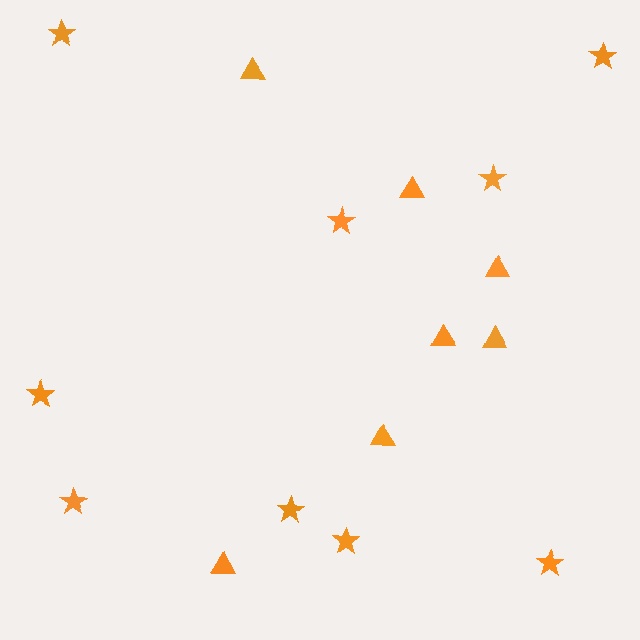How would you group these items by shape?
There are 2 groups: one group of triangles (7) and one group of stars (9).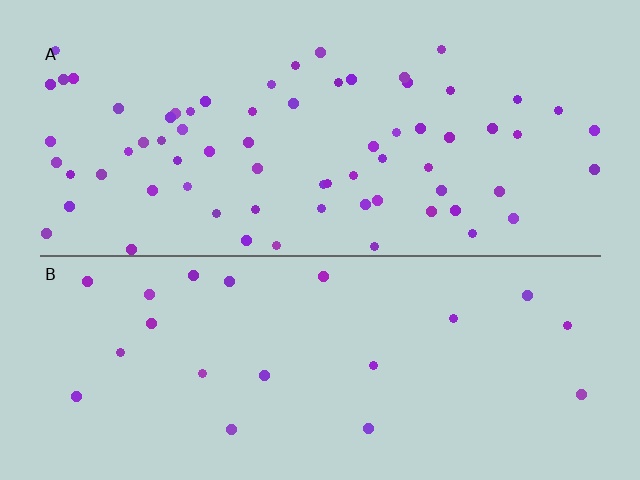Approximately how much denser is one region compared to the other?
Approximately 3.3× — region A over region B.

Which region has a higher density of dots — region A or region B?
A (the top).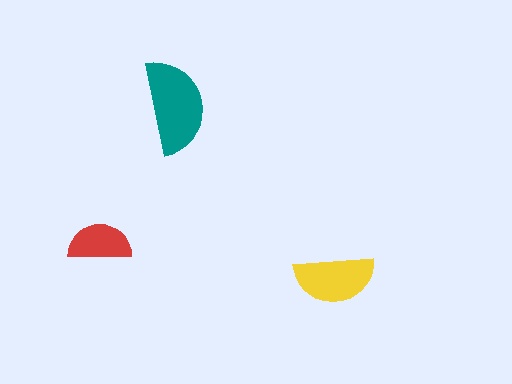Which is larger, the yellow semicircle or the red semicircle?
The yellow one.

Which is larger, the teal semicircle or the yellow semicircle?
The teal one.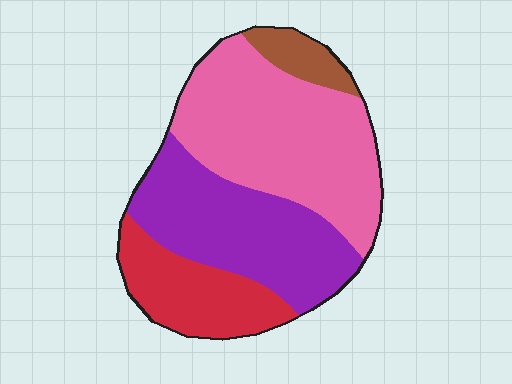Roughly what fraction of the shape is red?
Red covers about 20% of the shape.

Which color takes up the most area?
Pink, at roughly 40%.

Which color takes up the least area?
Brown, at roughly 5%.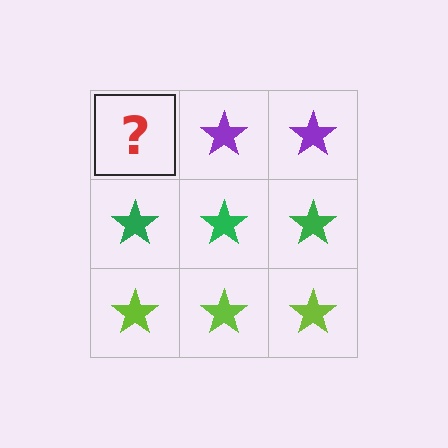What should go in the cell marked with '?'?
The missing cell should contain a purple star.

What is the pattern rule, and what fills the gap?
The rule is that each row has a consistent color. The gap should be filled with a purple star.